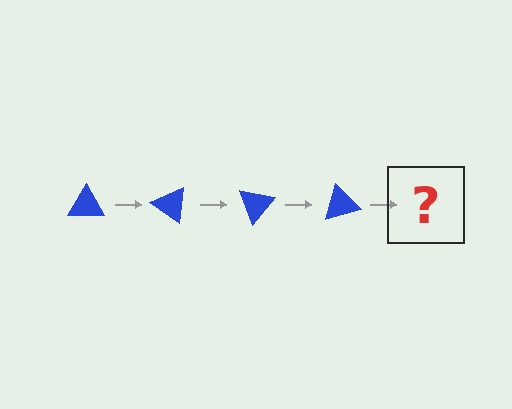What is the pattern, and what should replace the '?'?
The pattern is that the triangle rotates 35 degrees each step. The '?' should be a blue triangle rotated 140 degrees.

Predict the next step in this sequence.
The next step is a blue triangle rotated 140 degrees.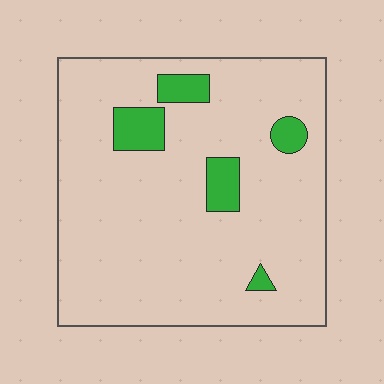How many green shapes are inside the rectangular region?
5.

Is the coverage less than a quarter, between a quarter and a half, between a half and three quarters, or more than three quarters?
Less than a quarter.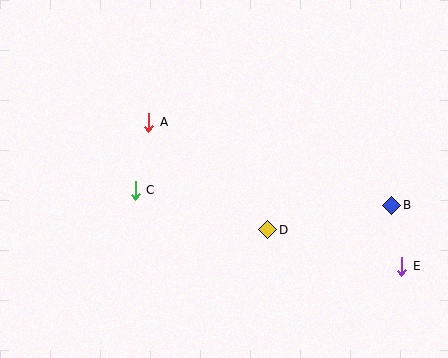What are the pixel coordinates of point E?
Point E is at (402, 266).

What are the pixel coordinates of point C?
Point C is at (135, 190).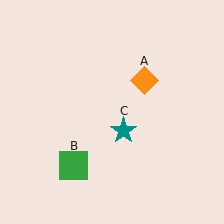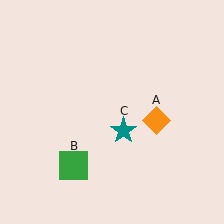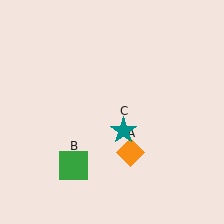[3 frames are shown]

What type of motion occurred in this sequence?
The orange diamond (object A) rotated clockwise around the center of the scene.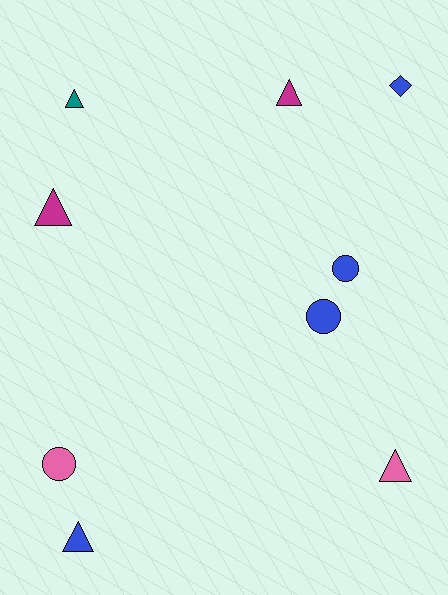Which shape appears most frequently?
Triangle, with 5 objects.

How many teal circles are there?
There are no teal circles.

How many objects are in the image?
There are 9 objects.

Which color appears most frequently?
Blue, with 4 objects.